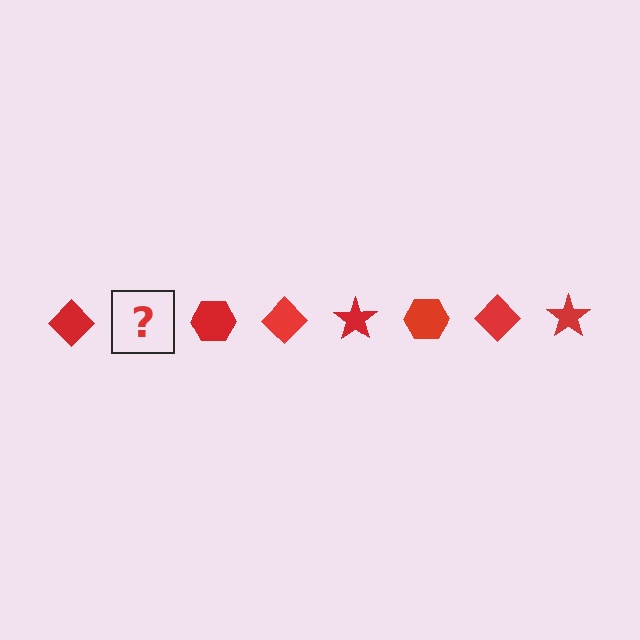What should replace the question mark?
The question mark should be replaced with a red star.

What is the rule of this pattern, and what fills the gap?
The rule is that the pattern cycles through diamond, star, hexagon shapes in red. The gap should be filled with a red star.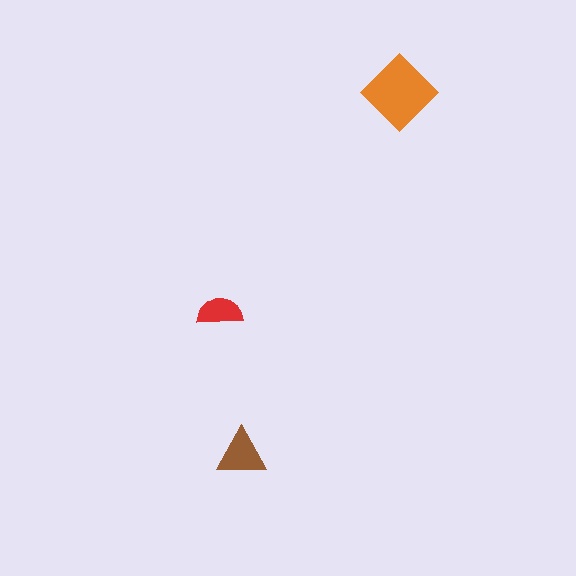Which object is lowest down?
The brown triangle is bottommost.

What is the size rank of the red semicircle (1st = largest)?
3rd.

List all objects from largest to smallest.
The orange diamond, the brown triangle, the red semicircle.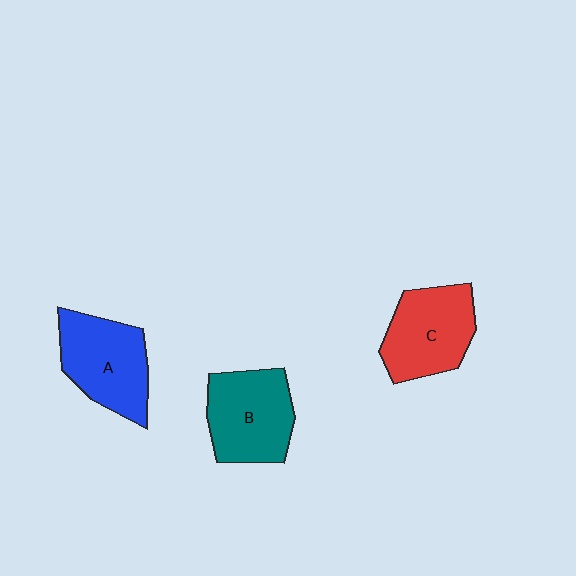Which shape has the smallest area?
Shape C (red).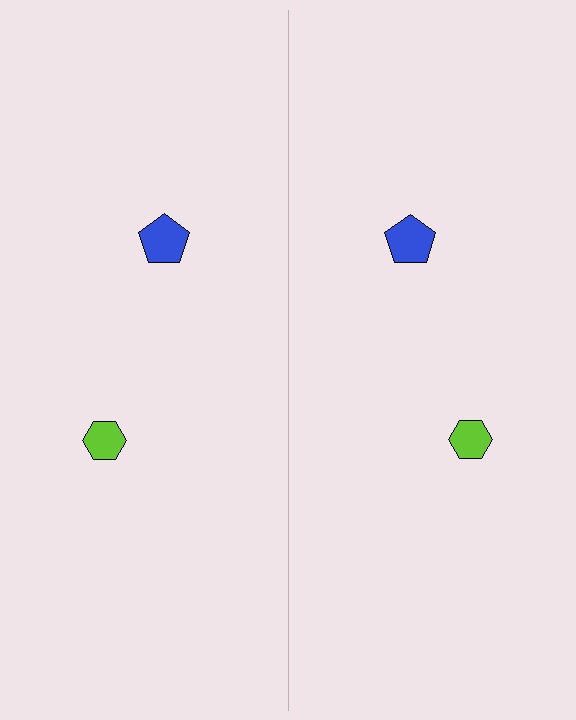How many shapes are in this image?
There are 4 shapes in this image.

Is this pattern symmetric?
Yes, this pattern has bilateral (reflection) symmetry.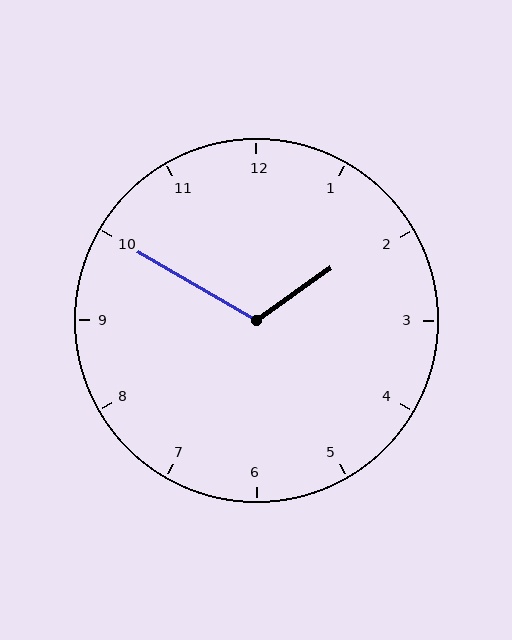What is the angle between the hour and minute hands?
Approximately 115 degrees.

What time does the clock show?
1:50.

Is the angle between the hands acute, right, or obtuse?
It is obtuse.